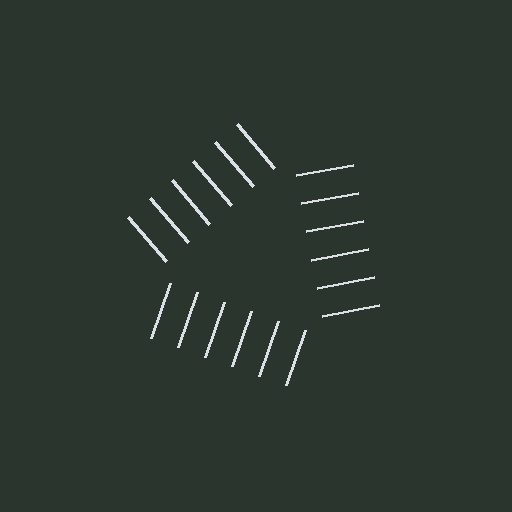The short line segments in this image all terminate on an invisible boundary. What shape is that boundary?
An illusory triangle — the line segments terminate on its edges but no continuous stroke is drawn.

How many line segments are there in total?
18 — 6 along each of the 3 edges.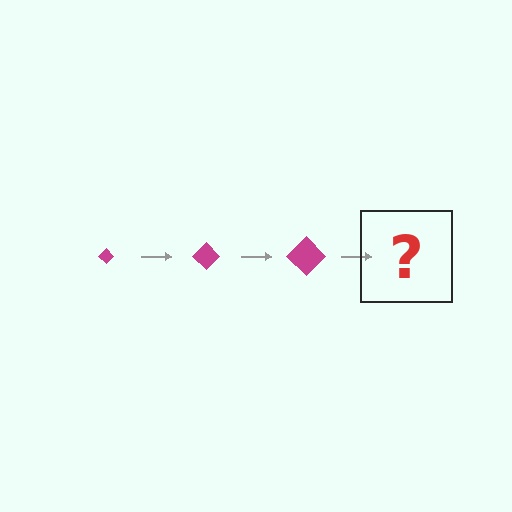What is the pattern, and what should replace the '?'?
The pattern is that the diamond gets progressively larger each step. The '?' should be a magenta diamond, larger than the previous one.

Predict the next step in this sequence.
The next step is a magenta diamond, larger than the previous one.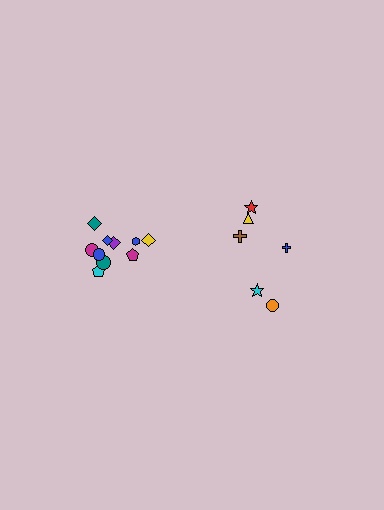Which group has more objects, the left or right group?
The left group.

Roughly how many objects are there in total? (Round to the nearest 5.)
Roughly 15 objects in total.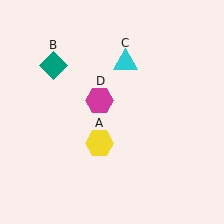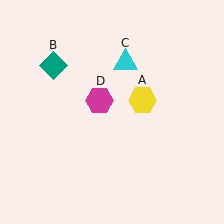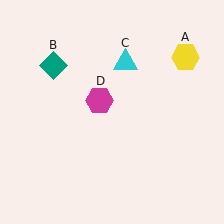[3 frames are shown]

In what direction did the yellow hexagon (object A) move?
The yellow hexagon (object A) moved up and to the right.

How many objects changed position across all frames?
1 object changed position: yellow hexagon (object A).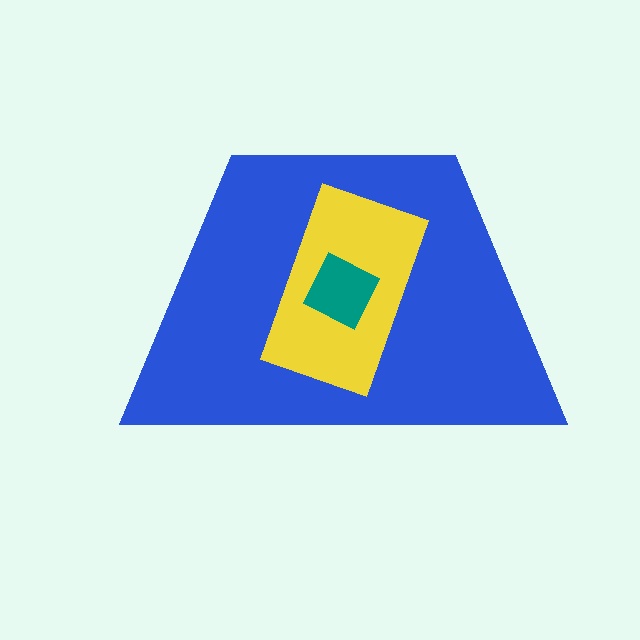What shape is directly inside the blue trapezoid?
The yellow rectangle.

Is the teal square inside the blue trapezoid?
Yes.